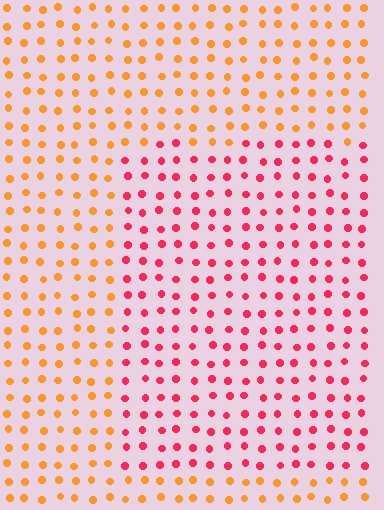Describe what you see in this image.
The image is filled with small orange elements in a uniform arrangement. A rectangle-shaped region is visible where the elements are tinted to a slightly different hue, forming a subtle color boundary.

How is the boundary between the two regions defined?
The boundary is defined purely by a slight shift in hue (about 47 degrees). Spacing, size, and orientation are identical on both sides.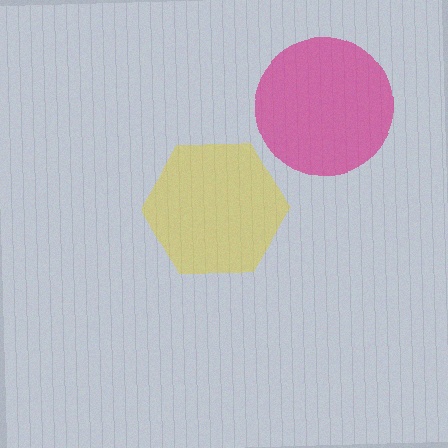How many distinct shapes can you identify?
There are 2 distinct shapes: a magenta circle, a yellow hexagon.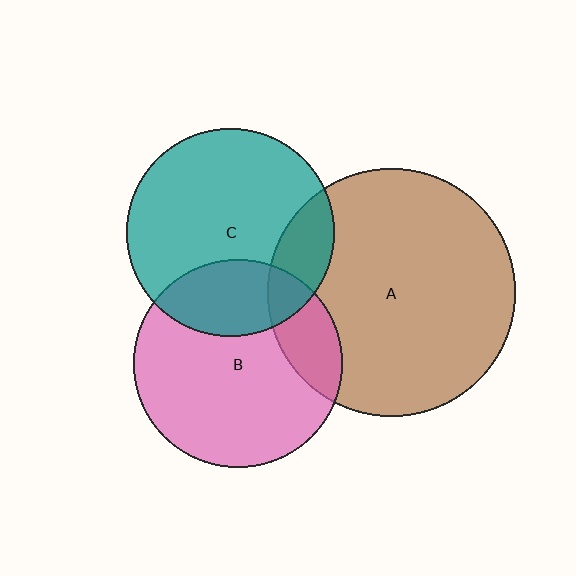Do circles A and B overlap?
Yes.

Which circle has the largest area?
Circle A (brown).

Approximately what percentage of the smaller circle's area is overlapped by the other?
Approximately 20%.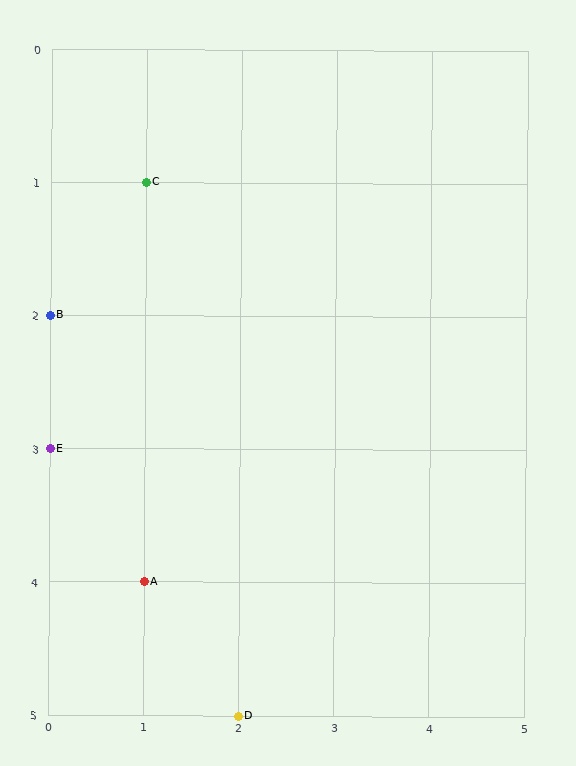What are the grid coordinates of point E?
Point E is at grid coordinates (0, 3).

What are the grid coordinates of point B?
Point B is at grid coordinates (0, 2).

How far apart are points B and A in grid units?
Points B and A are 1 column and 2 rows apart (about 2.2 grid units diagonally).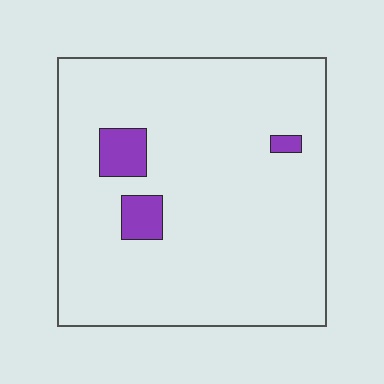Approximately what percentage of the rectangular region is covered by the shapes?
Approximately 5%.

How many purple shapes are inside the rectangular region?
3.